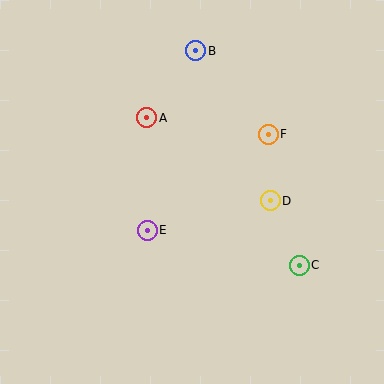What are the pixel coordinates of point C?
Point C is at (299, 265).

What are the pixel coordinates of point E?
Point E is at (147, 230).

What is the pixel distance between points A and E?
The distance between A and E is 112 pixels.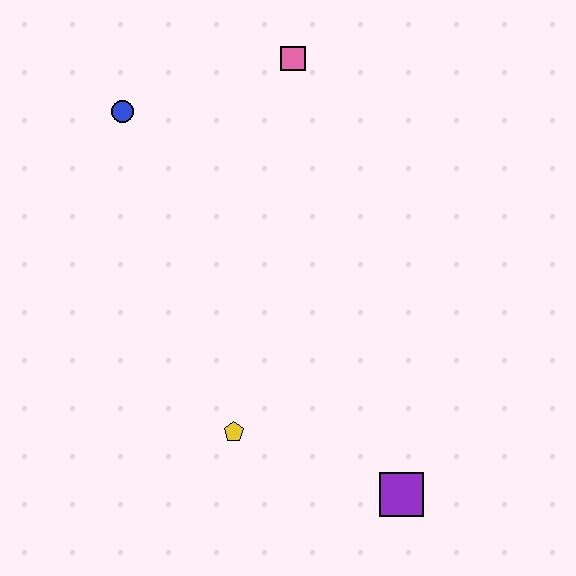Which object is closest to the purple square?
The yellow pentagon is closest to the purple square.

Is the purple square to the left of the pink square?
No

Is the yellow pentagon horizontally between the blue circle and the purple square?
Yes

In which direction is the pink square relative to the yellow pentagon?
The pink square is above the yellow pentagon.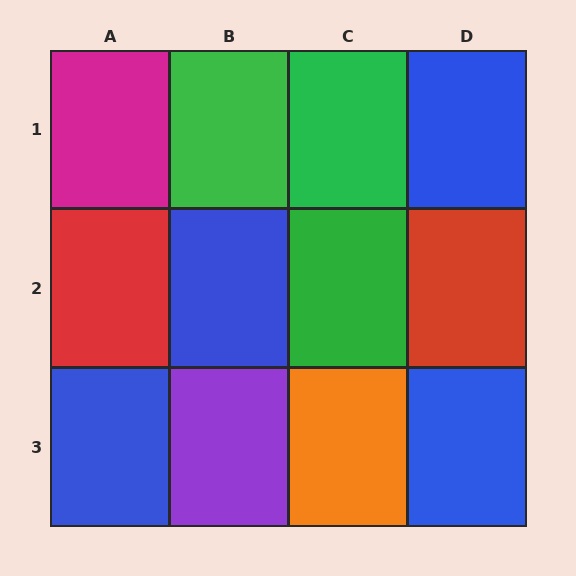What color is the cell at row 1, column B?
Green.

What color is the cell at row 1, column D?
Blue.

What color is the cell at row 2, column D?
Red.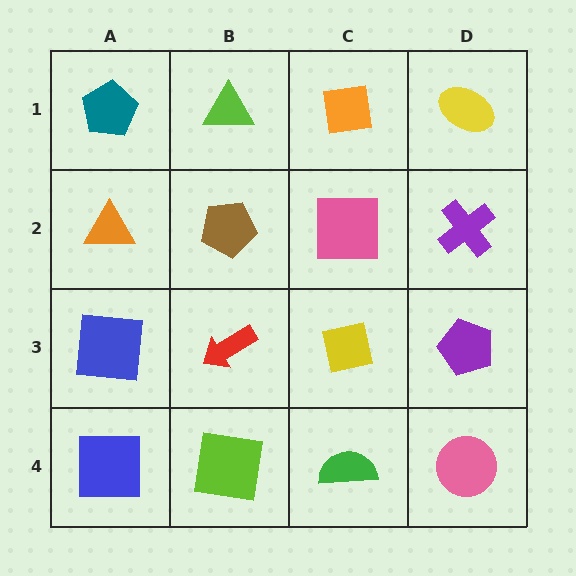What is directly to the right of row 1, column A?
A lime triangle.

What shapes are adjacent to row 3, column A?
An orange triangle (row 2, column A), a blue square (row 4, column A), a red arrow (row 3, column B).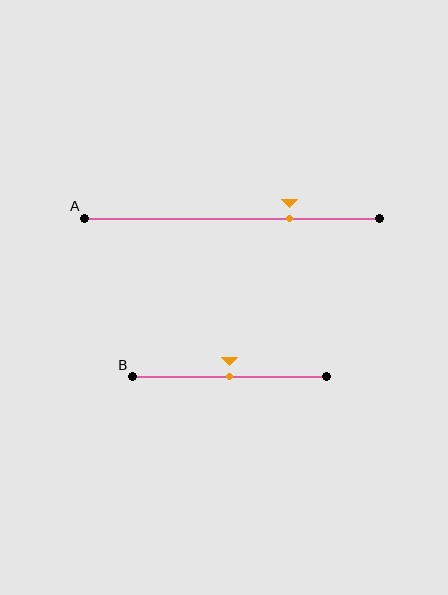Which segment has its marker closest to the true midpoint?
Segment B has its marker closest to the true midpoint.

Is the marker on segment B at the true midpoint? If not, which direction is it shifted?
Yes, the marker on segment B is at the true midpoint.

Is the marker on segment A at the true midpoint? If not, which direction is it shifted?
No, the marker on segment A is shifted to the right by about 19% of the segment length.